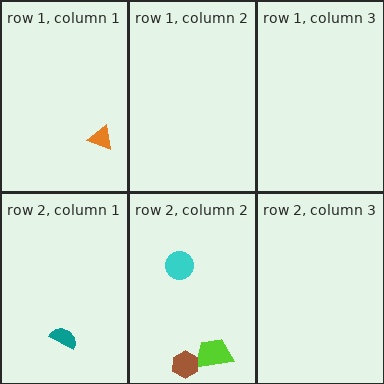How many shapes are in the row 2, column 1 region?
1.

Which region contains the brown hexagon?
The row 2, column 2 region.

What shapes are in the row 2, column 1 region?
The teal semicircle.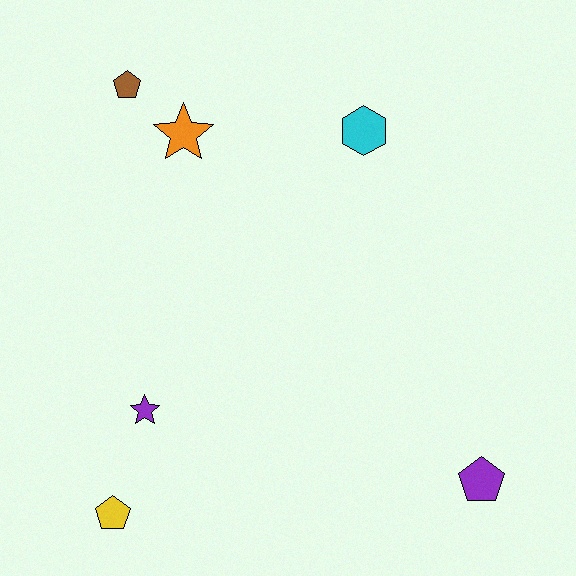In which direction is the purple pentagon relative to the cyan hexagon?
The purple pentagon is below the cyan hexagon.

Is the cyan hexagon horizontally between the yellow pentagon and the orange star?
No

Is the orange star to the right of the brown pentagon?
Yes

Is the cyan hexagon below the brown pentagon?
Yes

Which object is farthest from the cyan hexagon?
The yellow pentagon is farthest from the cyan hexagon.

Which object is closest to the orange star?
The brown pentagon is closest to the orange star.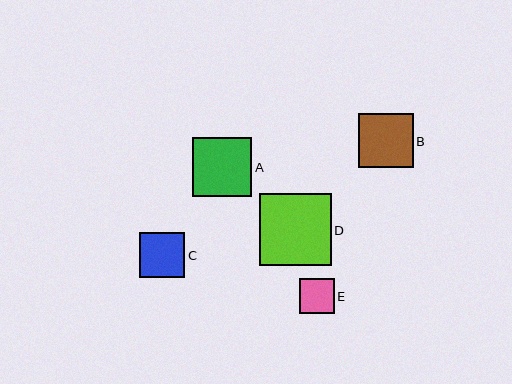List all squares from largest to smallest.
From largest to smallest: D, A, B, C, E.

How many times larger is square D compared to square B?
Square D is approximately 1.3 times the size of square B.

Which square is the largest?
Square D is the largest with a size of approximately 72 pixels.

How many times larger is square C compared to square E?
Square C is approximately 1.3 times the size of square E.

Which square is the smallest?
Square E is the smallest with a size of approximately 35 pixels.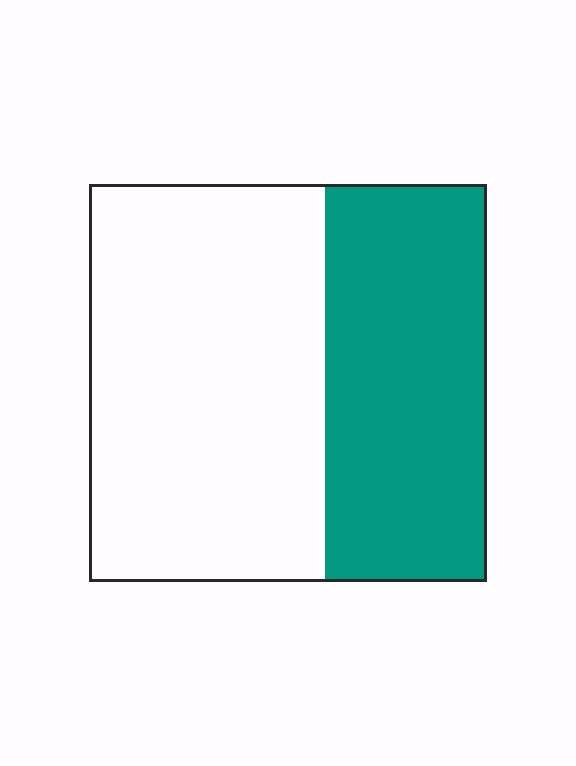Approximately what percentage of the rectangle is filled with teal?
Approximately 40%.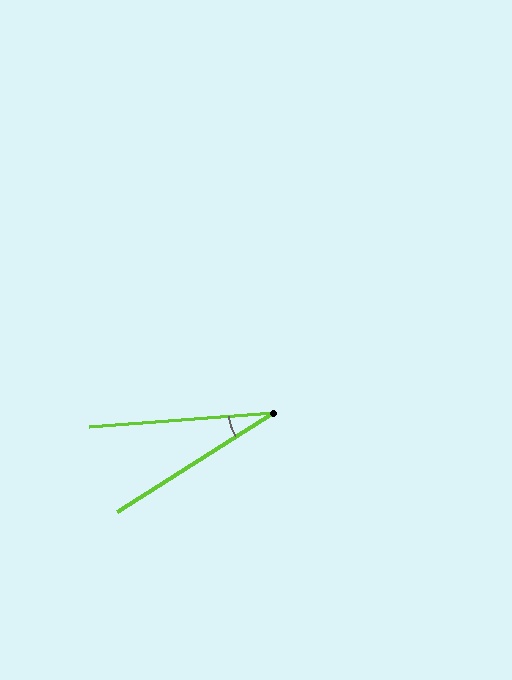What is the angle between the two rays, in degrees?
Approximately 28 degrees.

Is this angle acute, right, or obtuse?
It is acute.